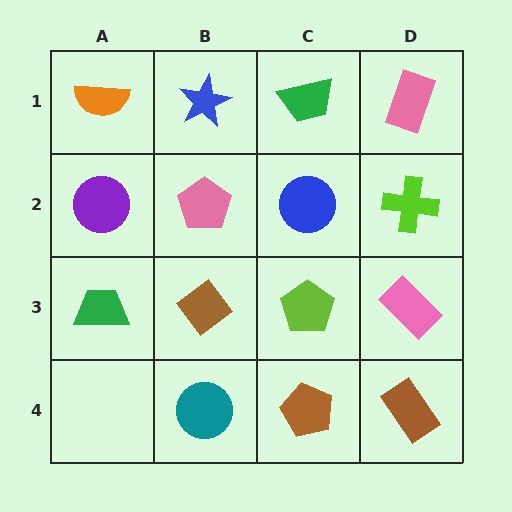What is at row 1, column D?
A pink rectangle.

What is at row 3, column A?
A green trapezoid.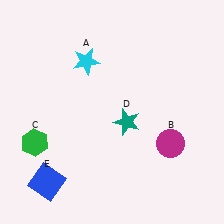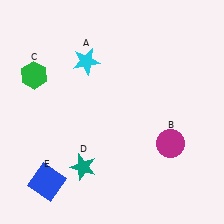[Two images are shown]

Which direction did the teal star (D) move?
The teal star (D) moved down.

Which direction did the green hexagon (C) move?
The green hexagon (C) moved up.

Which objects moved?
The objects that moved are: the green hexagon (C), the teal star (D).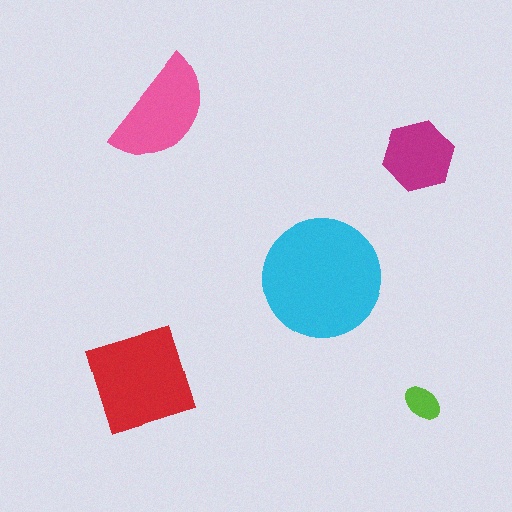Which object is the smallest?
The lime ellipse.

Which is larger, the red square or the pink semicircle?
The red square.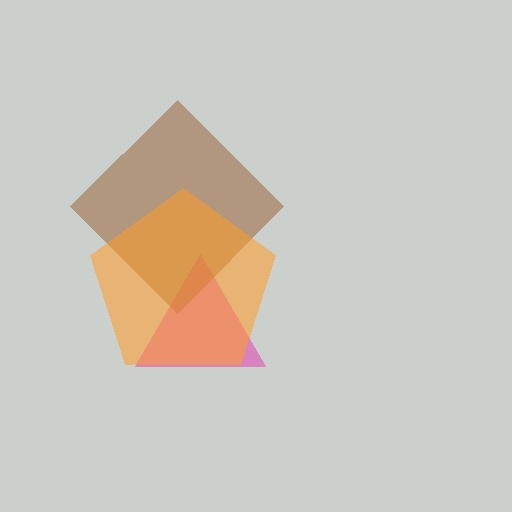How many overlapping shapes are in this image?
There are 3 overlapping shapes in the image.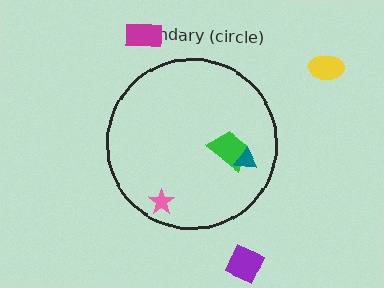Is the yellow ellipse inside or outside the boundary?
Outside.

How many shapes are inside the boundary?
3 inside, 3 outside.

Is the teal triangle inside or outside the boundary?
Inside.